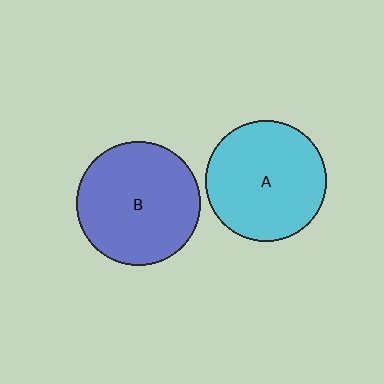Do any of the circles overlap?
No, none of the circles overlap.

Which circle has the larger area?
Circle B (blue).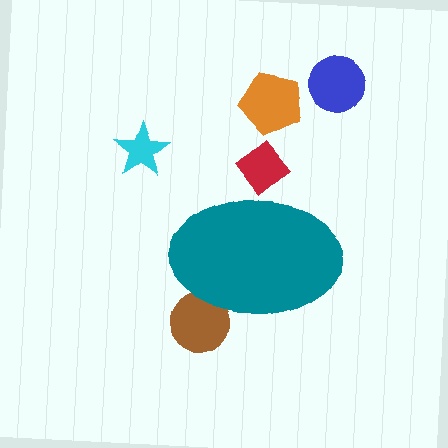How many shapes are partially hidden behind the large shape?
2 shapes are partially hidden.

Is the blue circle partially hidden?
No, the blue circle is fully visible.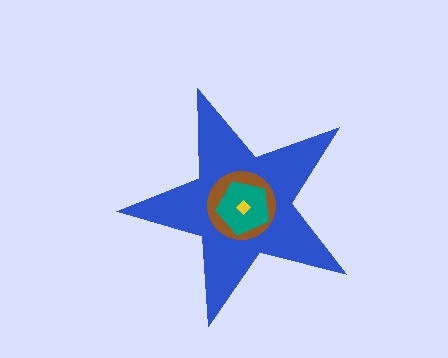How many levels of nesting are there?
4.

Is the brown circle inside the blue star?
Yes.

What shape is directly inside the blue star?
The brown circle.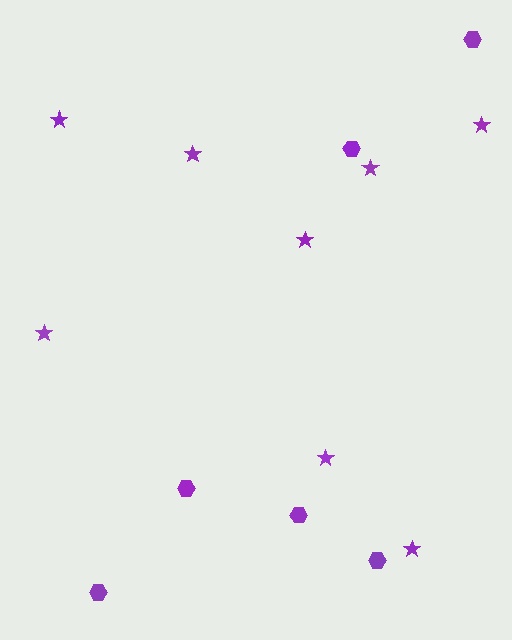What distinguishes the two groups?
There are 2 groups: one group of hexagons (6) and one group of stars (8).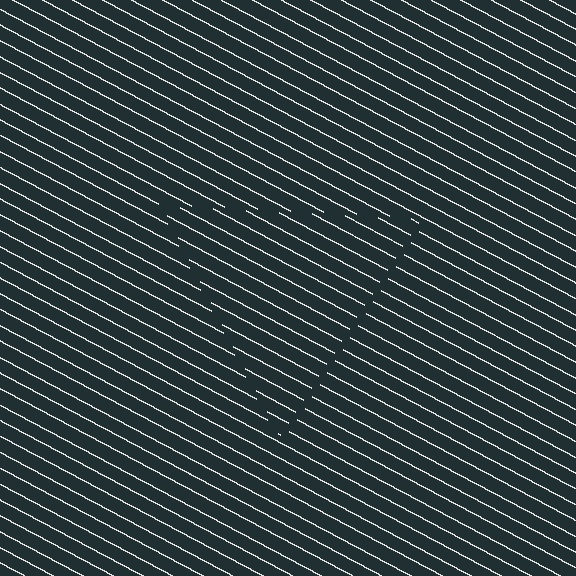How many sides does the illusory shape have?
3 sides — the line-ends trace a triangle.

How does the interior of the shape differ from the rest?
The interior of the shape contains the same grating, shifted by half a period — the contour is defined by the phase discontinuity where line-ends from the inner and outer gratings abut.